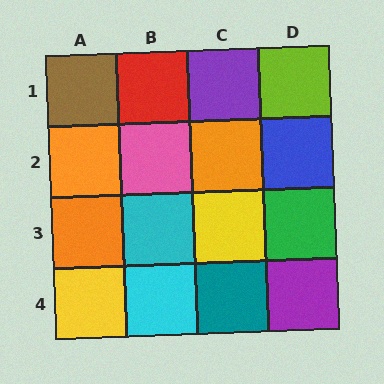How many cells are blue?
1 cell is blue.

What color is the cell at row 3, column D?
Green.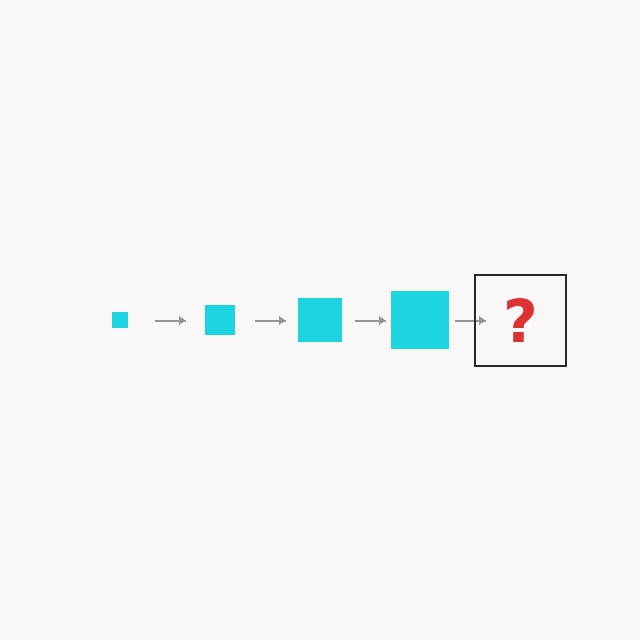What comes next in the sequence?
The next element should be a cyan square, larger than the previous one.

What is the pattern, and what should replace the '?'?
The pattern is that the square gets progressively larger each step. The '?' should be a cyan square, larger than the previous one.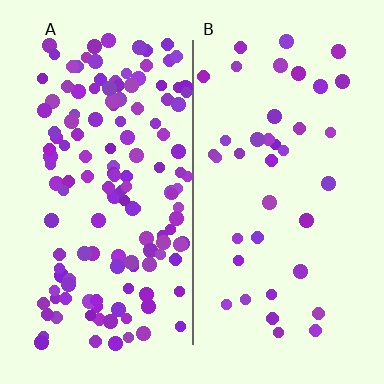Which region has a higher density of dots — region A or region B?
A (the left).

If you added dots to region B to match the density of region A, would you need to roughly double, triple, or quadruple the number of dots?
Approximately quadruple.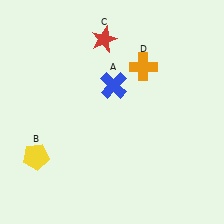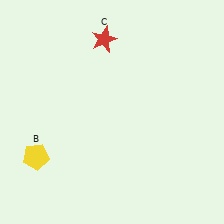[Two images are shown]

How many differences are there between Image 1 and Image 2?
There are 2 differences between the two images.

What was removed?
The orange cross (D), the blue cross (A) were removed in Image 2.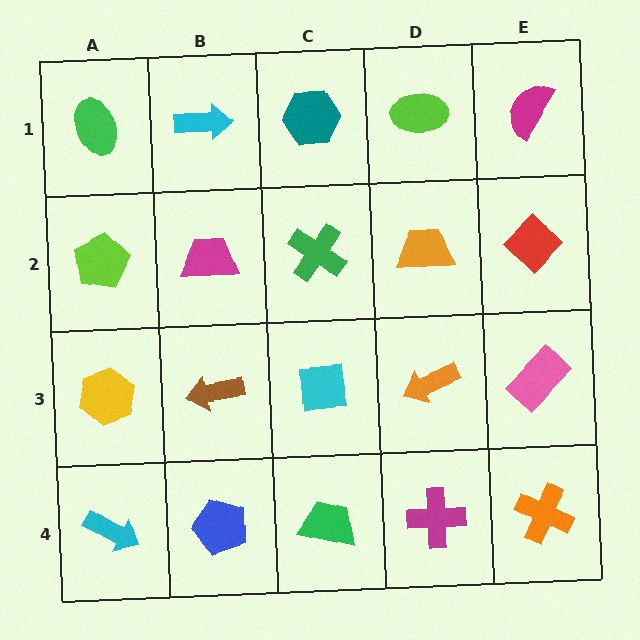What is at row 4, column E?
An orange cross.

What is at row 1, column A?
A green ellipse.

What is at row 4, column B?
A blue pentagon.